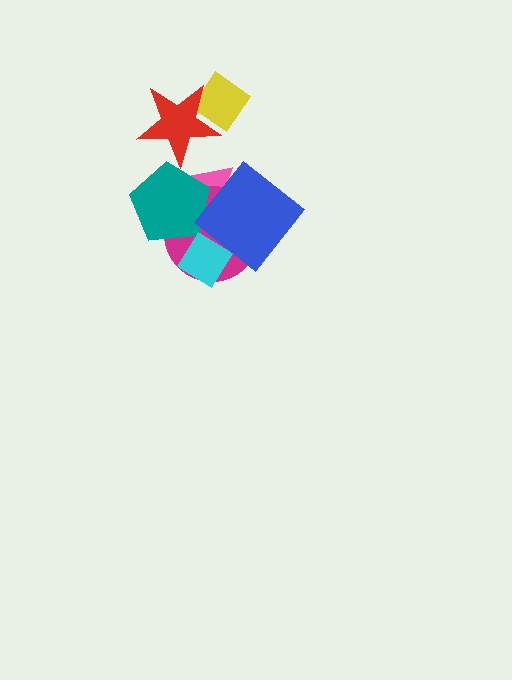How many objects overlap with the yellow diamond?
1 object overlaps with the yellow diamond.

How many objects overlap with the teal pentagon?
2 objects overlap with the teal pentagon.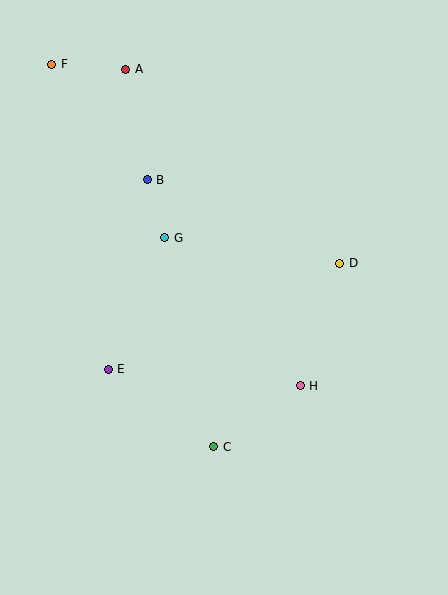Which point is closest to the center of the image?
Point G at (165, 238) is closest to the center.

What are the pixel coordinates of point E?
Point E is at (108, 369).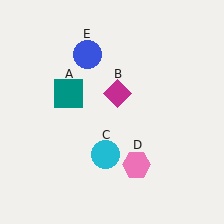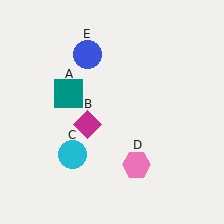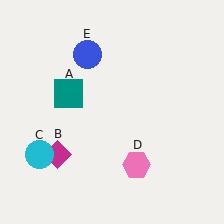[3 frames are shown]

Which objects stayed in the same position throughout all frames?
Teal square (object A) and pink hexagon (object D) and blue circle (object E) remained stationary.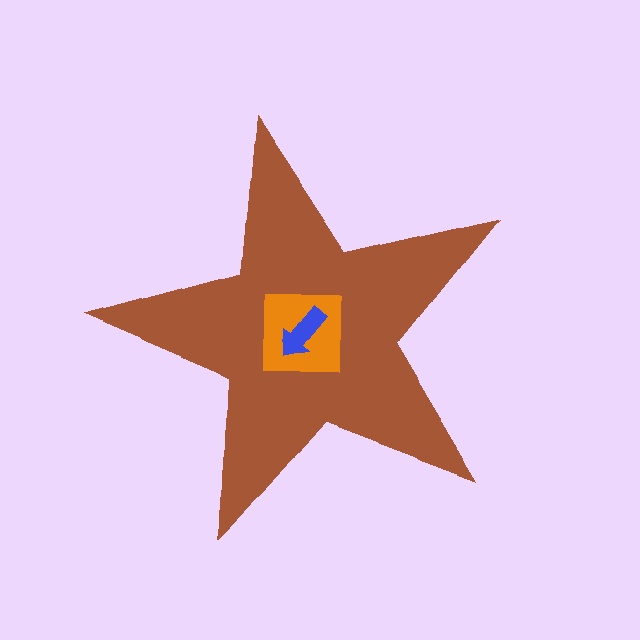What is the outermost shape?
The brown star.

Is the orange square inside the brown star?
Yes.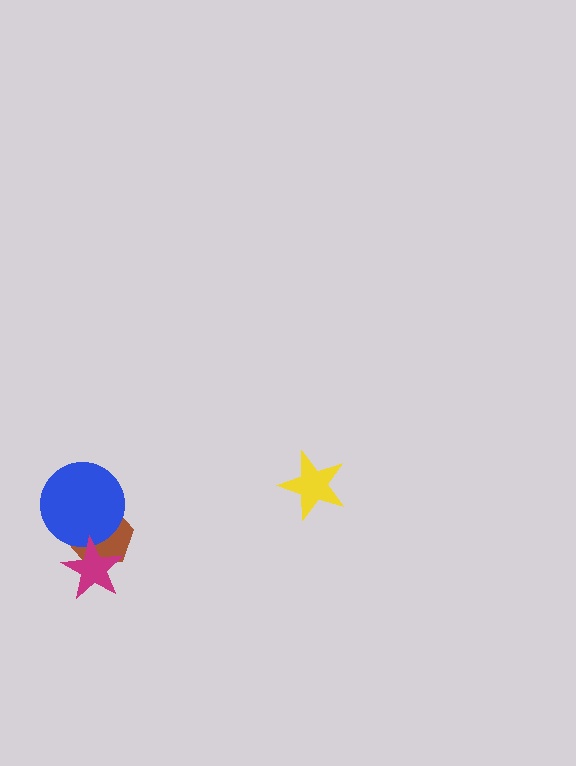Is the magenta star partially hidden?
No, no other shape covers it.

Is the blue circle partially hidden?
Yes, it is partially covered by another shape.